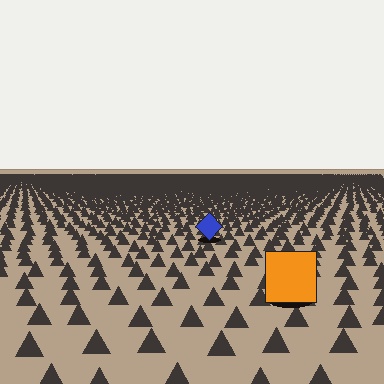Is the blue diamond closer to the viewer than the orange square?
No. The orange square is closer — you can tell from the texture gradient: the ground texture is coarser near it.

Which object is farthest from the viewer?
The blue diamond is farthest from the viewer. It appears smaller and the ground texture around it is denser.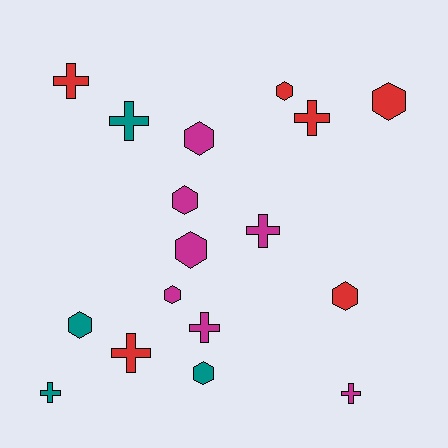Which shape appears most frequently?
Hexagon, with 9 objects.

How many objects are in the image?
There are 17 objects.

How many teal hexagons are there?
There are 2 teal hexagons.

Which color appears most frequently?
Magenta, with 7 objects.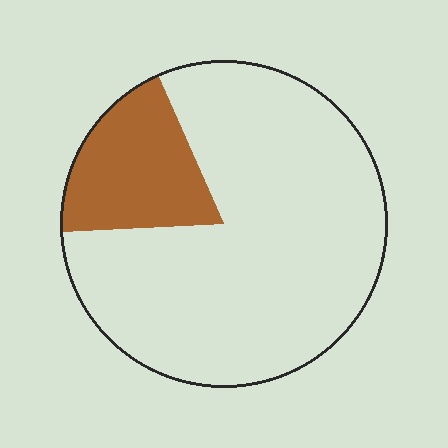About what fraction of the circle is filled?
About one fifth (1/5).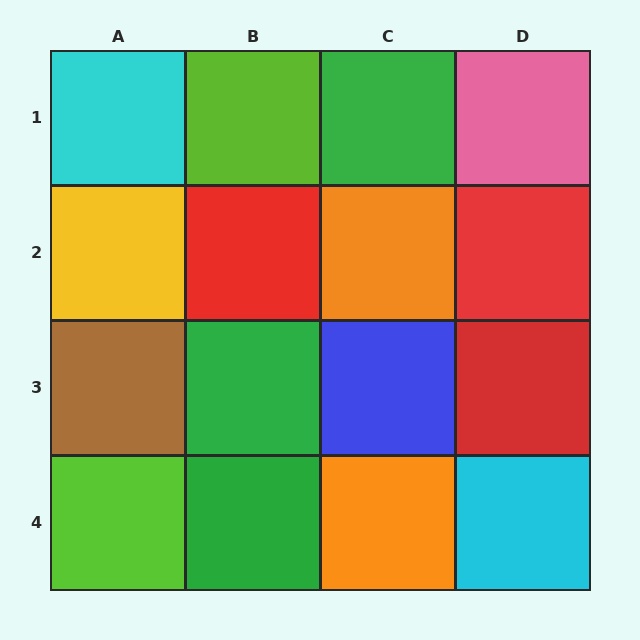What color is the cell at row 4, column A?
Lime.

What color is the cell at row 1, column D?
Pink.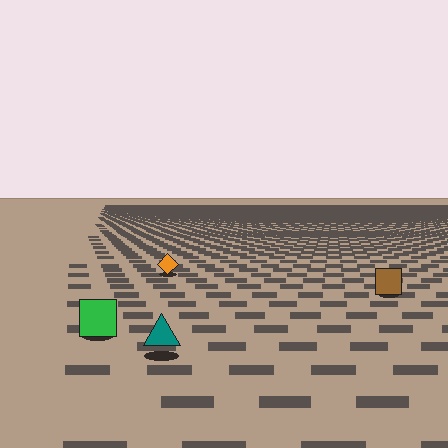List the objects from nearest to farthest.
From nearest to farthest: the teal triangle, the green square, the brown square, the orange diamond.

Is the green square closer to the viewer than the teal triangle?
No. The teal triangle is closer — you can tell from the texture gradient: the ground texture is coarser near it.